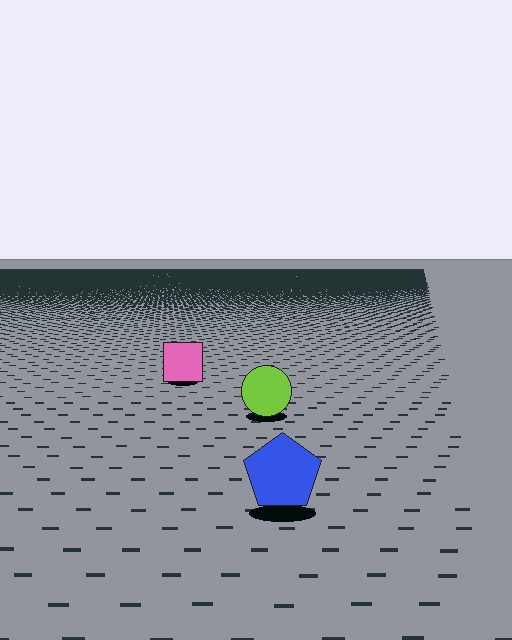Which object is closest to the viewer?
The blue pentagon is closest. The texture marks near it are larger and more spread out.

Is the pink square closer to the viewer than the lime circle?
No. The lime circle is closer — you can tell from the texture gradient: the ground texture is coarser near it.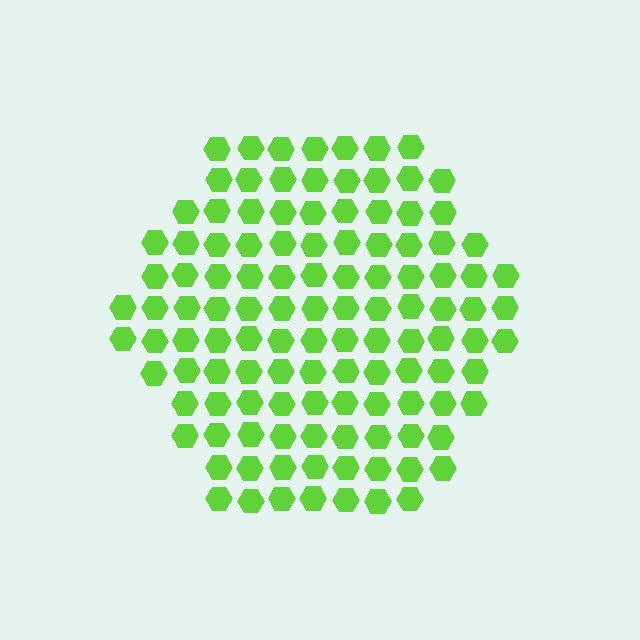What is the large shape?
The large shape is a hexagon.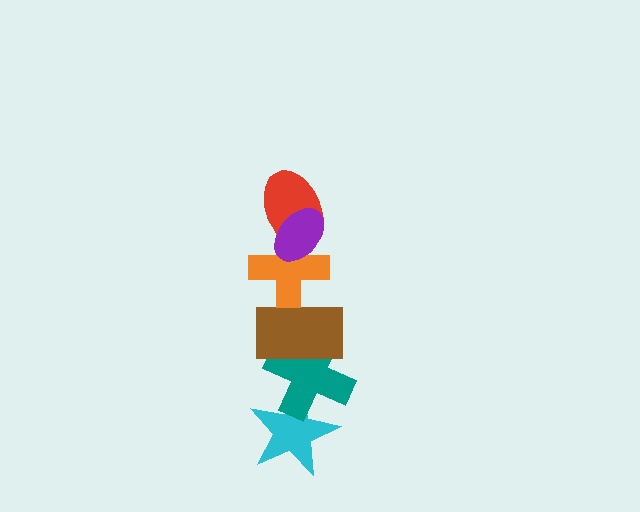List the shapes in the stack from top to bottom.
From top to bottom: the purple ellipse, the red ellipse, the orange cross, the brown rectangle, the teal cross, the cyan star.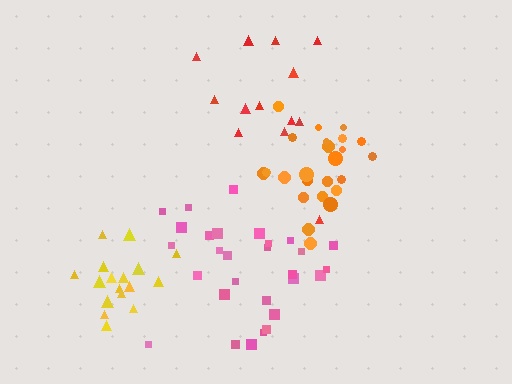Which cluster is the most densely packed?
Yellow.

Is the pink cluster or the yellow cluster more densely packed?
Yellow.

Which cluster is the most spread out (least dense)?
Red.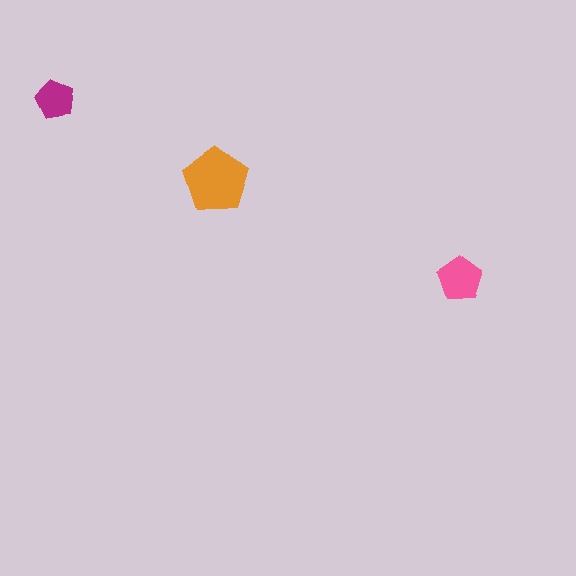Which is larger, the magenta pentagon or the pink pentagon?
The pink one.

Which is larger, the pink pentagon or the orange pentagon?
The orange one.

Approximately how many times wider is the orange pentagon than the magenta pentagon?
About 1.5 times wider.